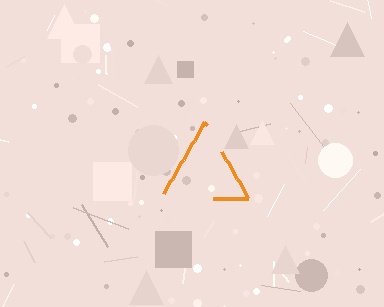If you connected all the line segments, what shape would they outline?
They would outline a triangle.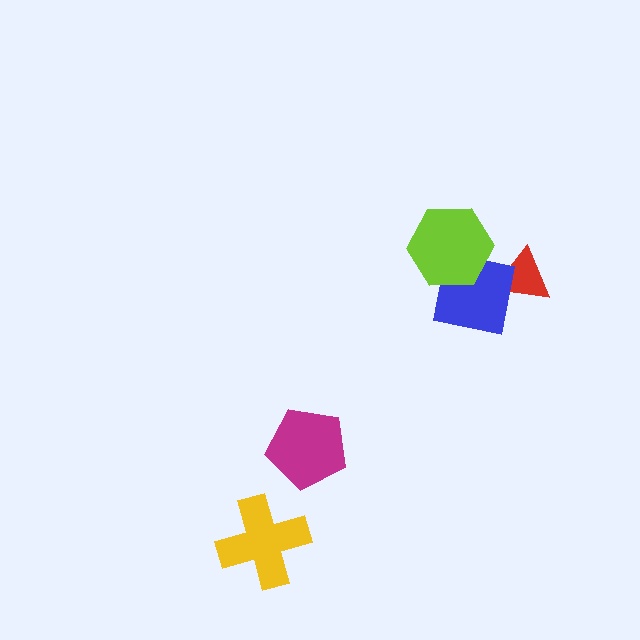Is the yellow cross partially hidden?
No, no other shape covers it.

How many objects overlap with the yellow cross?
0 objects overlap with the yellow cross.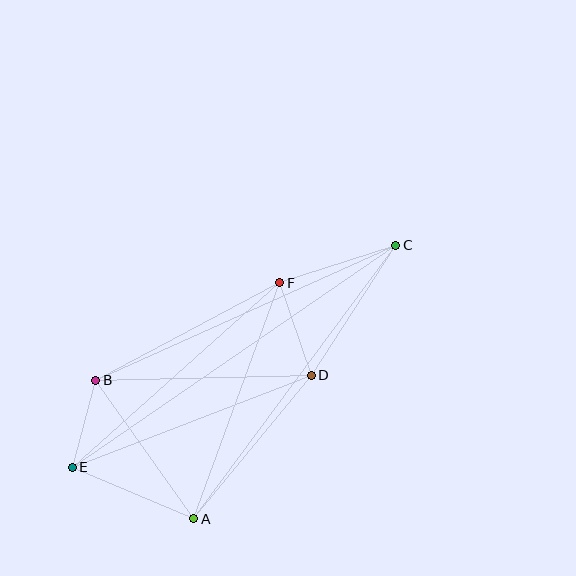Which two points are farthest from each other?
Points C and E are farthest from each other.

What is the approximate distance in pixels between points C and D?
The distance between C and D is approximately 155 pixels.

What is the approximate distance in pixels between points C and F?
The distance between C and F is approximately 121 pixels.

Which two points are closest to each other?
Points B and E are closest to each other.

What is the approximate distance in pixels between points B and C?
The distance between B and C is approximately 329 pixels.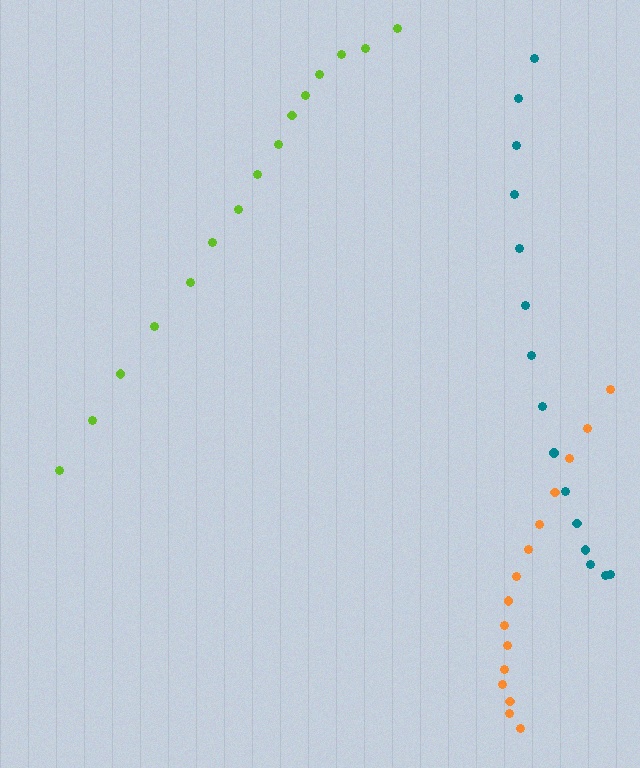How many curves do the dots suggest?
There are 3 distinct paths.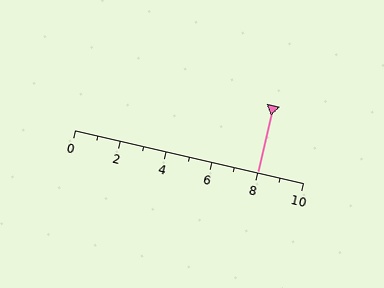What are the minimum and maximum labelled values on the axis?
The axis runs from 0 to 10.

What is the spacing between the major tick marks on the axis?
The major ticks are spaced 2 apart.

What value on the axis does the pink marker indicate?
The marker indicates approximately 8.